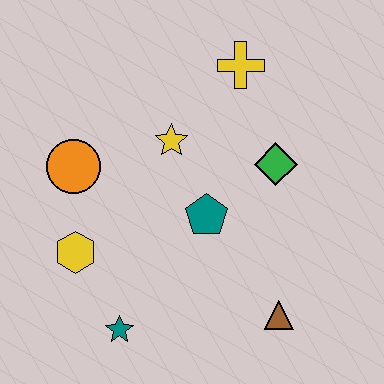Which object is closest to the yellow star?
The teal pentagon is closest to the yellow star.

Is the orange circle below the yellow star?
Yes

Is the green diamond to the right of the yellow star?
Yes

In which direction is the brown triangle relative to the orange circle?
The brown triangle is to the right of the orange circle.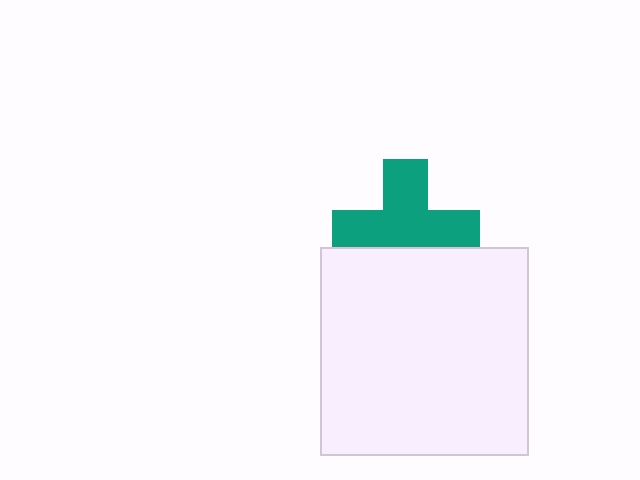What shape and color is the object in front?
The object in front is a white square.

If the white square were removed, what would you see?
You would see the complete teal cross.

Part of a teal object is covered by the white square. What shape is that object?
It is a cross.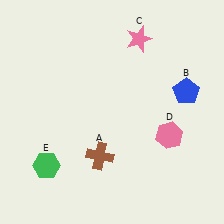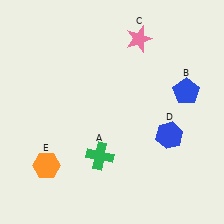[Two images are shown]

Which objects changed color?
A changed from brown to green. D changed from pink to blue. E changed from green to orange.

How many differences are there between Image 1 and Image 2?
There are 3 differences between the two images.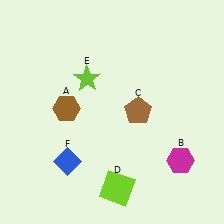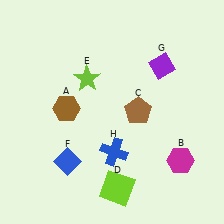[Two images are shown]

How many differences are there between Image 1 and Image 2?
There are 2 differences between the two images.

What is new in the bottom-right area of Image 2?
A blue cross (H) was added in the bottom-right area of Image 2.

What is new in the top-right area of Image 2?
A purple diamond (G) was added in the top-right area of Image 2.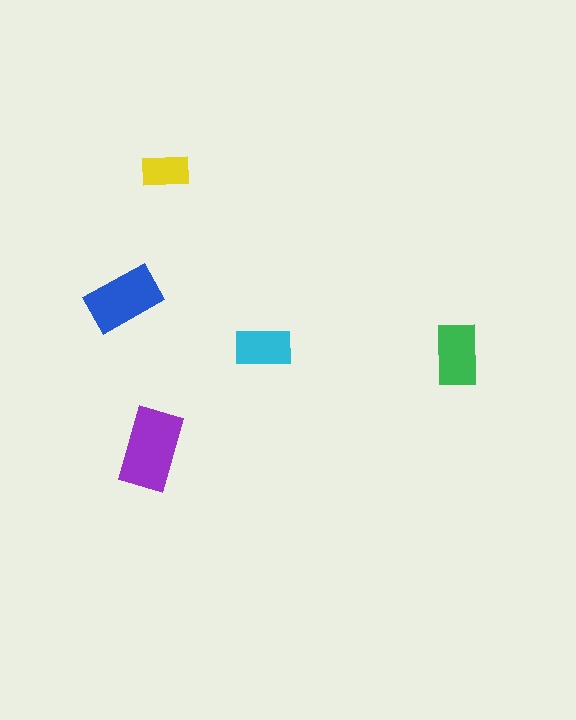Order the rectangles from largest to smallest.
the purple one, the blue one, the green one, the cyan one, the yellow one.